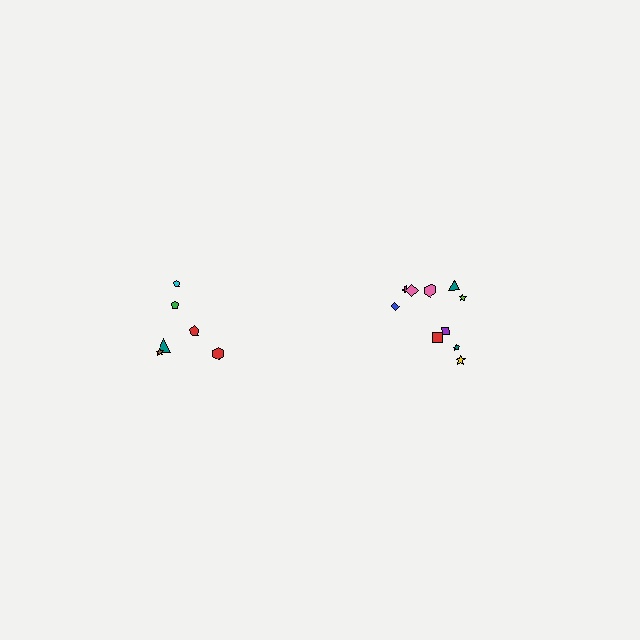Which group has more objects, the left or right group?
The right group.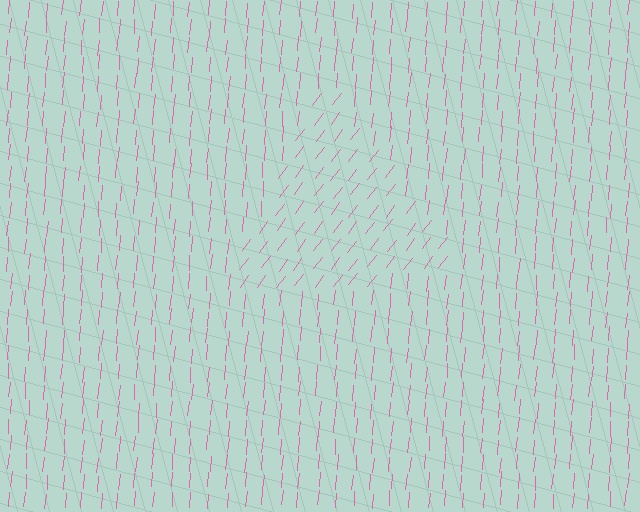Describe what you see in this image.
The image is filled with small pink line segments. A triangle region in the image has lines oriented differently from the surrounding lines, creating a visible texture boundary.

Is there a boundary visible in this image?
Yes, there is a texture boundary formed by a change in line orientation.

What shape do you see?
I see a triangle.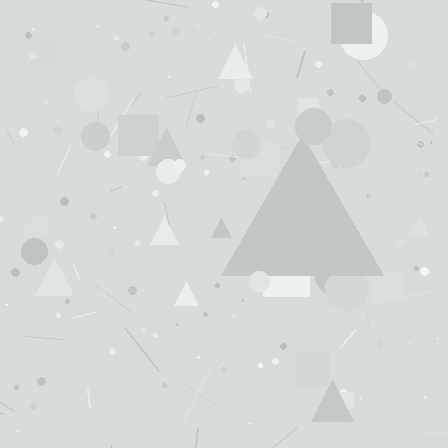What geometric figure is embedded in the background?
A triangle is embedded in the background.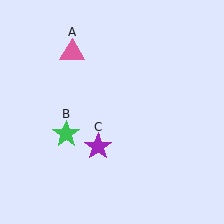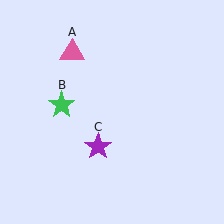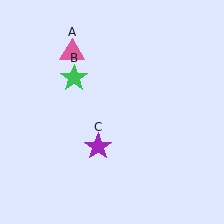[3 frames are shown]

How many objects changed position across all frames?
1 object changed position: green star (object B).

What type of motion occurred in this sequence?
The green star (object B) rotated clockwise around the center of the scene.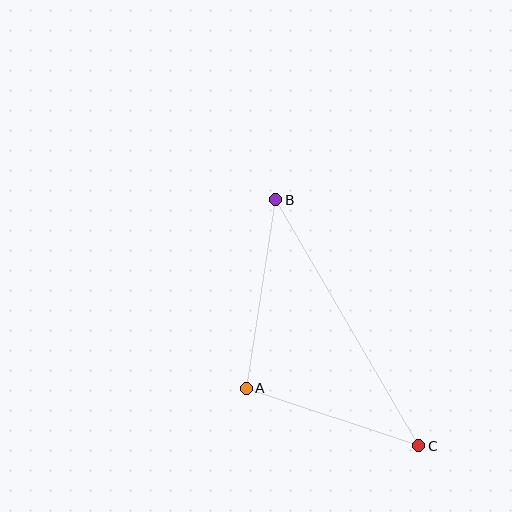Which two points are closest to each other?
Points A and C are closest to each other.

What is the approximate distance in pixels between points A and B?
The distance between A and B is approximately 191 pixels.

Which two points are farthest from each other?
Points B and C are farthest from each other.